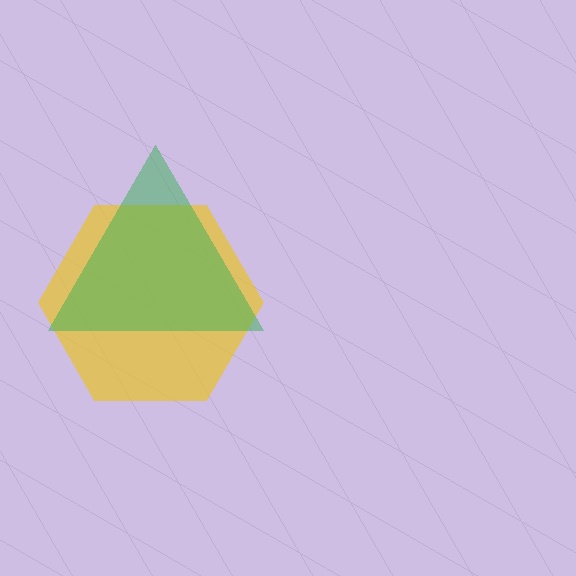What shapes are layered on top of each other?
The layered shapes are: a yellow hexagon, a green triangle.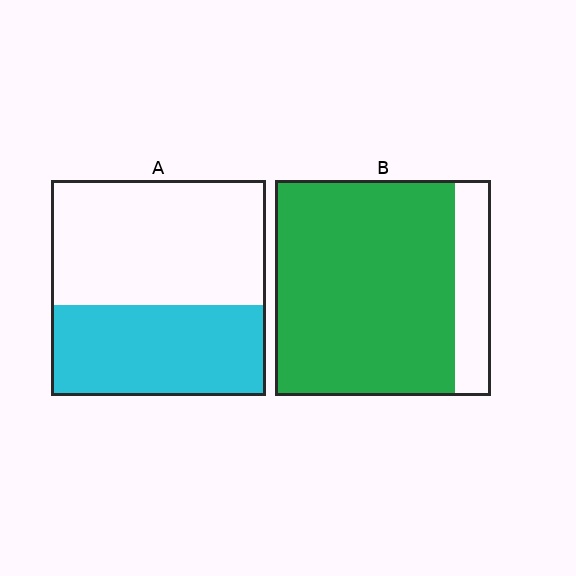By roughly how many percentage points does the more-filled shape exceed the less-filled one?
By roughly 40 percentage points (B over A).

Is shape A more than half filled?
No.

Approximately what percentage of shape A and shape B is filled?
A is approximately 40% and B is approximately 85%.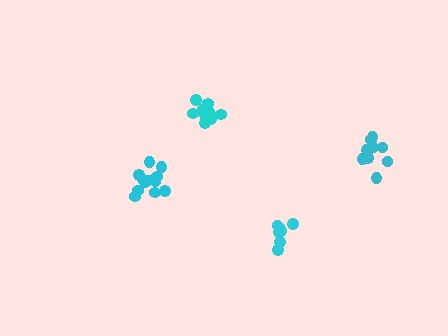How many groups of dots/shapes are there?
There are 4 groups.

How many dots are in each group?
Group 1: 11 dots, Group 2: 7 dots, Group 3: 12 dots, Group 4: 10 dots (40 total).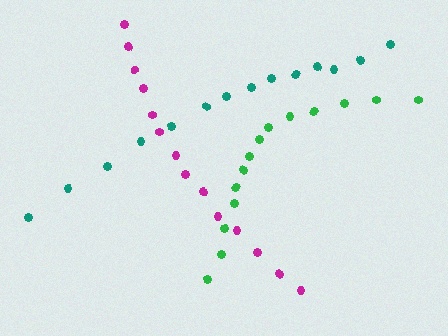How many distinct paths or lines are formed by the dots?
There are 3 distinct paths.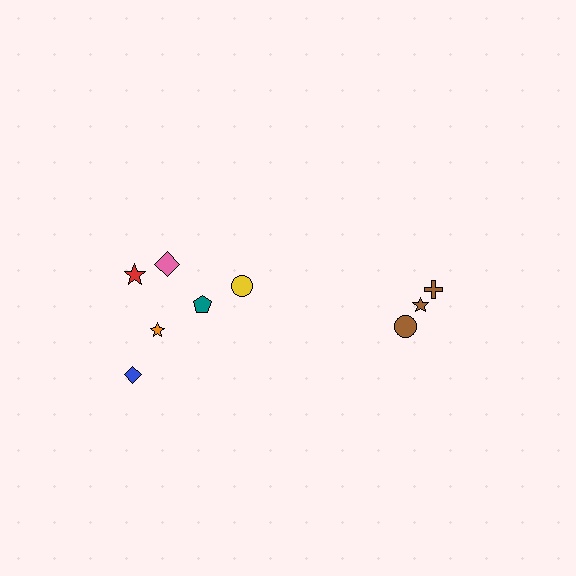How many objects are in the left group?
There are 6 objects.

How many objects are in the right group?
There are 3 objects.